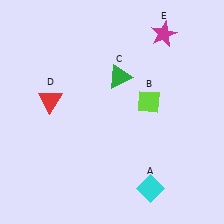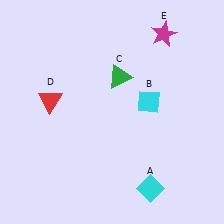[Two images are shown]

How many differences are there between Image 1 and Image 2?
There is 1 difference between the two images.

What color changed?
The diamond (B) changed from lime in Image 1 to cyan in Image 2.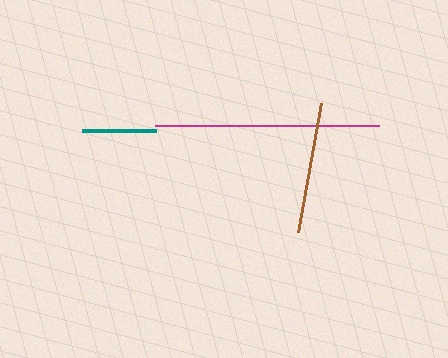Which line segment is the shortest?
The teal line is the shortest at approximately 74 pixels.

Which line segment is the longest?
The magenta line is the longest at approximately 224 pixels.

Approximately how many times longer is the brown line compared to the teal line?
The brown line is approximately 1.8 times the length of the teal line.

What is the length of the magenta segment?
The magenta segment is approximately 224 pixels long.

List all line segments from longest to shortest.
From longest to shortest: magenta, brown, teal.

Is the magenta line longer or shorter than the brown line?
The magenta line is longer than the brown line.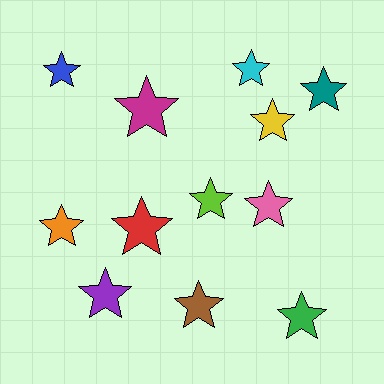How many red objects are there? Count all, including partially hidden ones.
There is 1 red object.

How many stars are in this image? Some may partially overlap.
There are 12 stars.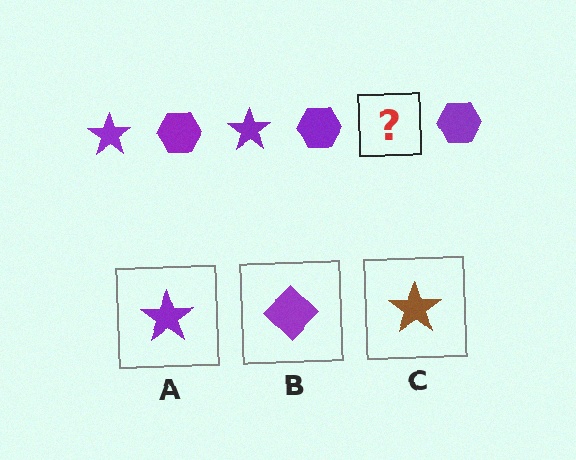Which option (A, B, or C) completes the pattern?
A.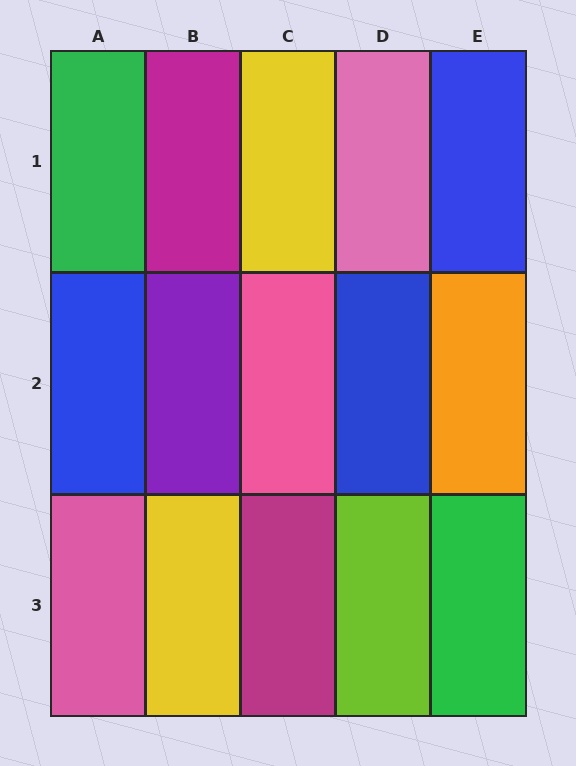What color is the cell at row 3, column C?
Magenta.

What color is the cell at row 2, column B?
Purple.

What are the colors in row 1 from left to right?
Green, magenta, yellow, pink, blue.